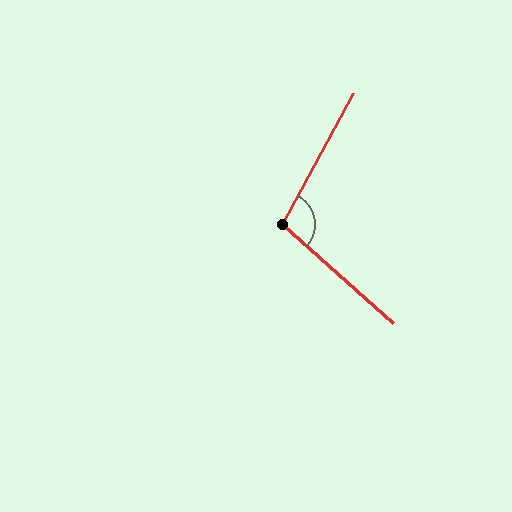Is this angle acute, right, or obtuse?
It is obtuse.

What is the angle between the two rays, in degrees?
Approximately 103 degrees.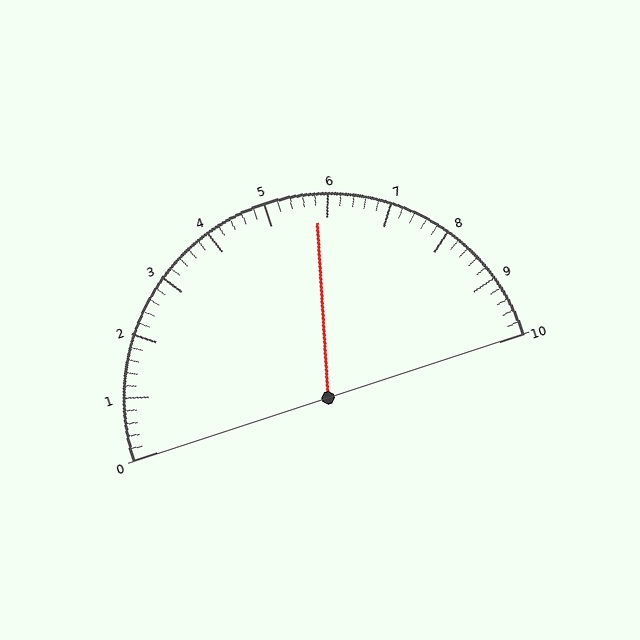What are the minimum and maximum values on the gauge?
The gauge ranges from 0 to 10.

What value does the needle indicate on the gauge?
The needle indicates approximately 5.8.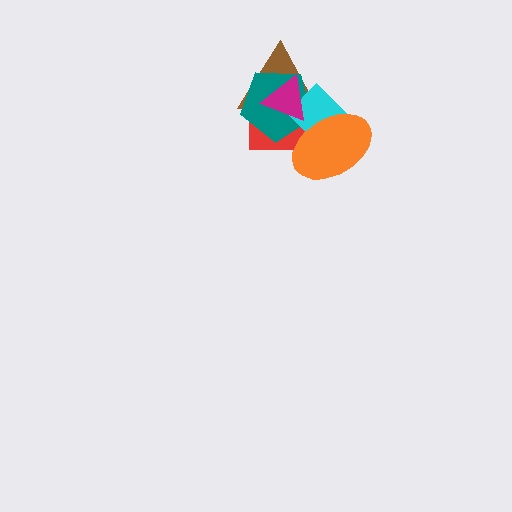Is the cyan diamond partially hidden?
Yes, it is partially covered by another shape.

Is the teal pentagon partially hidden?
Yes, it is partially covered by another shape.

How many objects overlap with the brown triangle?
5 objects overlap with the brown triangle.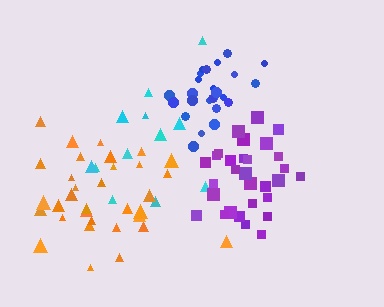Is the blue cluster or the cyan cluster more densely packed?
Blue.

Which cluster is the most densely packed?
Blue.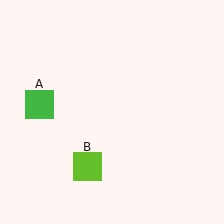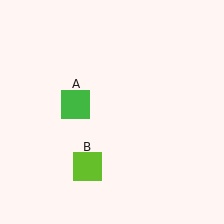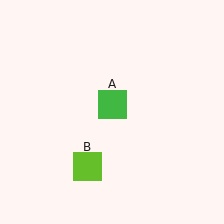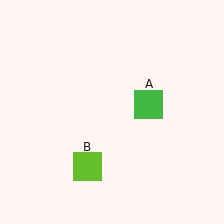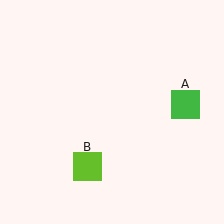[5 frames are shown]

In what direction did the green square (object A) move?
The green square (object A) moved right.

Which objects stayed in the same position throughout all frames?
Lime square (object B) remained stationary.